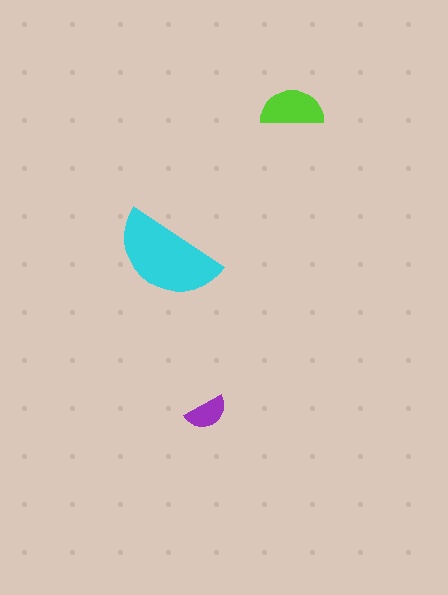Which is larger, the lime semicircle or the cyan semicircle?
The cyan one.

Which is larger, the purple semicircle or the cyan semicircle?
The cyan one.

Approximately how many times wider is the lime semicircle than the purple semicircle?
About 1.5 times wider.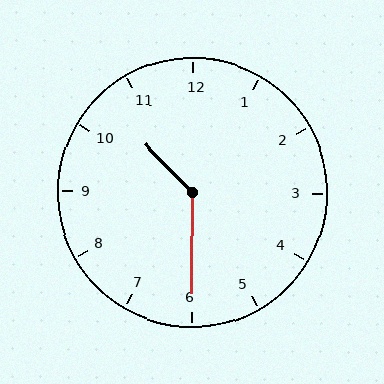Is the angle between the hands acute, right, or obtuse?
It is obtuse.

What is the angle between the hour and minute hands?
Approximately 135 degrees.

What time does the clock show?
10:30.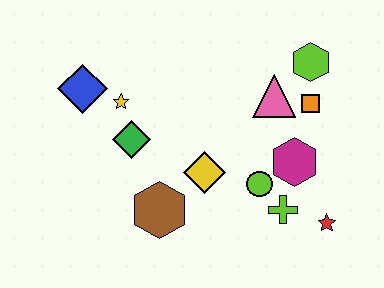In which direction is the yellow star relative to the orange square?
The yellow star is to the left of the orange square.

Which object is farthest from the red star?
The blue diamond is farthest from the red star.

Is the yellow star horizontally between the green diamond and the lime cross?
No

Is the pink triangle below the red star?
No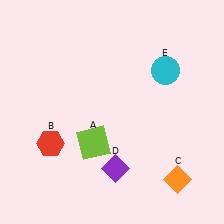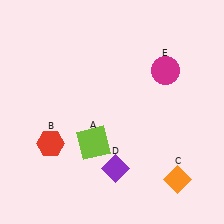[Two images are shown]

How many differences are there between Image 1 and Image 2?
There is 1 difference between the two images.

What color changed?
The circle (E) changed from cyan in Image 1 to magenta in Image 2.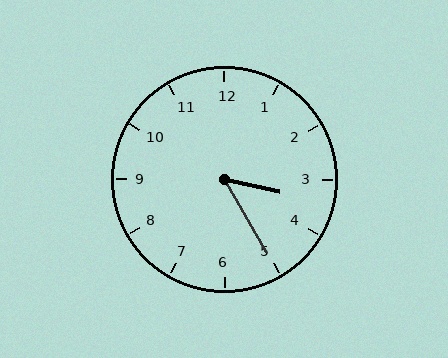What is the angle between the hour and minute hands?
Approximately 48 degrees.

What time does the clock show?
3:25.